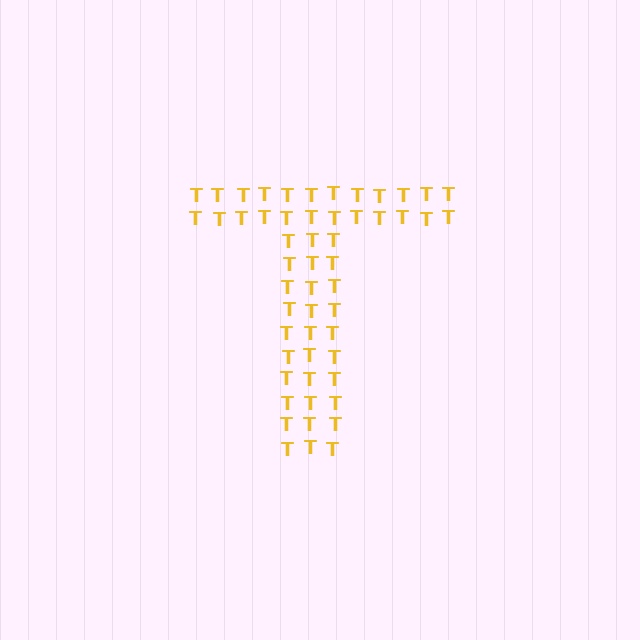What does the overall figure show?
The overall figure shows the letter T.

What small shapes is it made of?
It is made of small letter T's.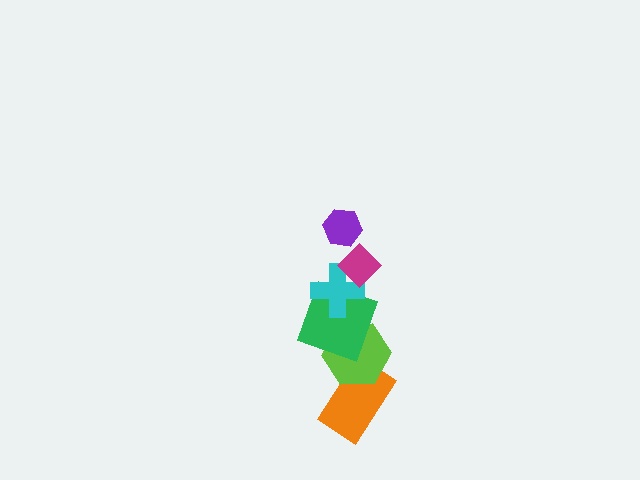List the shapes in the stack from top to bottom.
From top to bottom: the purple hexagon, the magenta diamond, the cyan cross, the green square, the lime hexagon, the orange rectangle.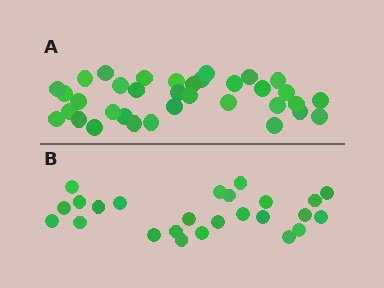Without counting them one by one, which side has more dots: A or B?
Region A (the top region) has more dots.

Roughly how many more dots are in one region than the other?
Region A has roughly 10 or so more dots than region B.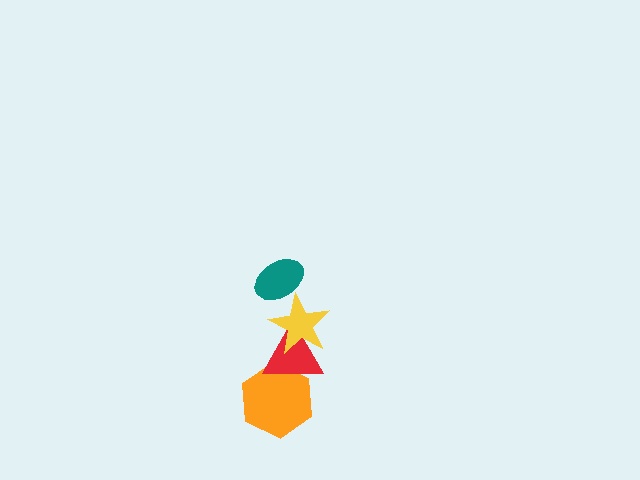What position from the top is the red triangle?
The red triangle is 3rd from the top.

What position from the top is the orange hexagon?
The orange hexagon is 4th from the top.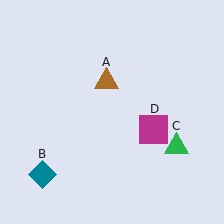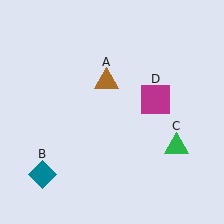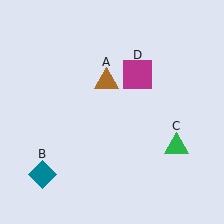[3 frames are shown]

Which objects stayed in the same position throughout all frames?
Brown triangle (object A) and teal diamond (object B) and green triangle (object C) remained stationary.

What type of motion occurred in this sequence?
The magenta square (object D) rotated counterclockwise around the center of the scene.